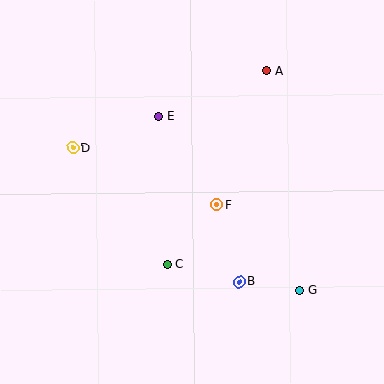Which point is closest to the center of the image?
Point F at (217, 205) is closest to the center.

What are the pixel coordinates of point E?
Point E is at (159, 117).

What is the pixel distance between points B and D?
The distance between B and D is 214 pixels.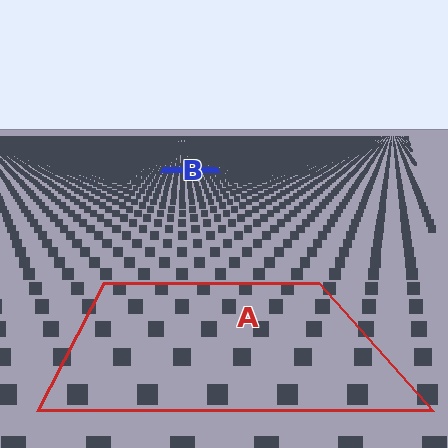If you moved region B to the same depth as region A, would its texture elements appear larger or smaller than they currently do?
They would appear larger. At a closer depth, the same texture elements are projected at a bigger on-screen size.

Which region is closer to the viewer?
Region A is closer. The texture elements there are larger and more spread out.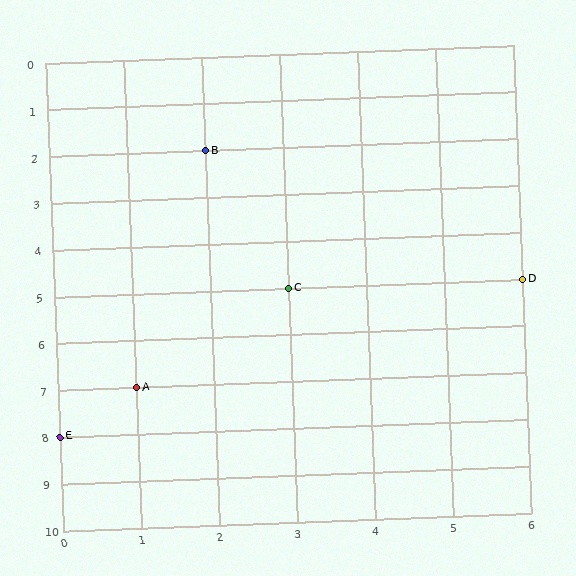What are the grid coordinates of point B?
Point B is at grid coordinates (2, 2).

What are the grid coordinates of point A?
Point A is at grid coordinates (1, 7).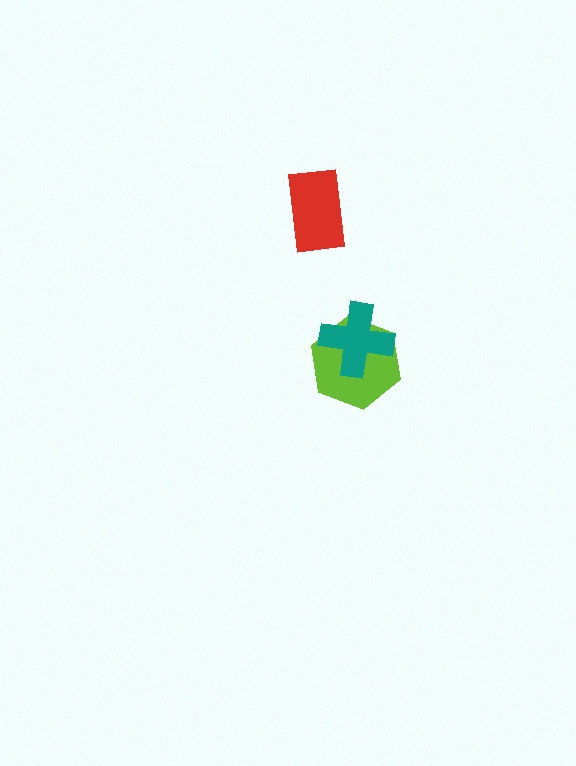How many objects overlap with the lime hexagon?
1 object overlaps with the lime hexagon.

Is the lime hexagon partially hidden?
Yes, it is partially covered by another shape.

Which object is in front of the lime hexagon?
The teal cross is in front of the lime hexagon.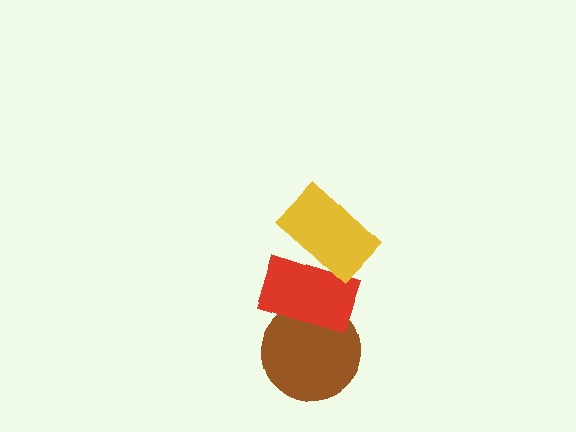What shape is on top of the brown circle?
The red rectangle is on top of the brown circle.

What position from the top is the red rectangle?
The red rectangle is 2nd from the top.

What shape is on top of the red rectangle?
The yellow rectangle is on top of the red rectangle.